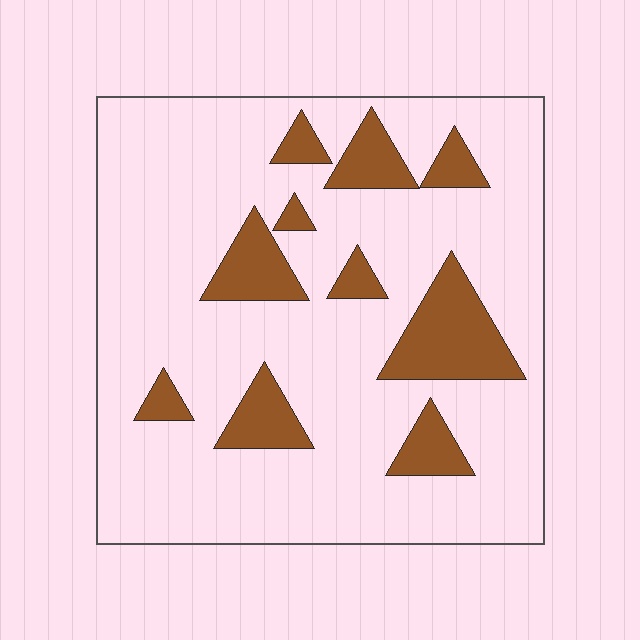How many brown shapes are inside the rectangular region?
10.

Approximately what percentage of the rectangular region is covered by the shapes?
Approximately 20%.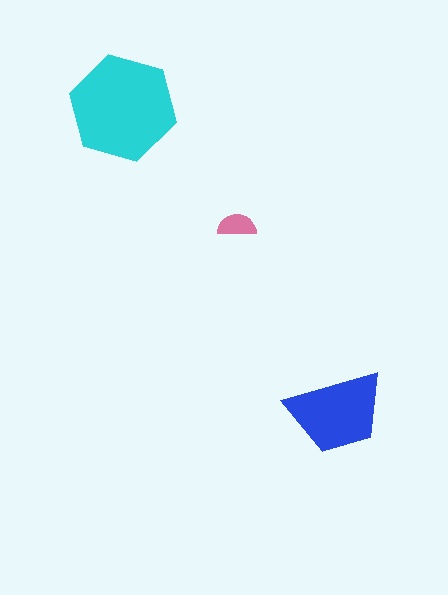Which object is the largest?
The cyan hexagon.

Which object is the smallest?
The pink semicircle.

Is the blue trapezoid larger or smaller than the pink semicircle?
Larger.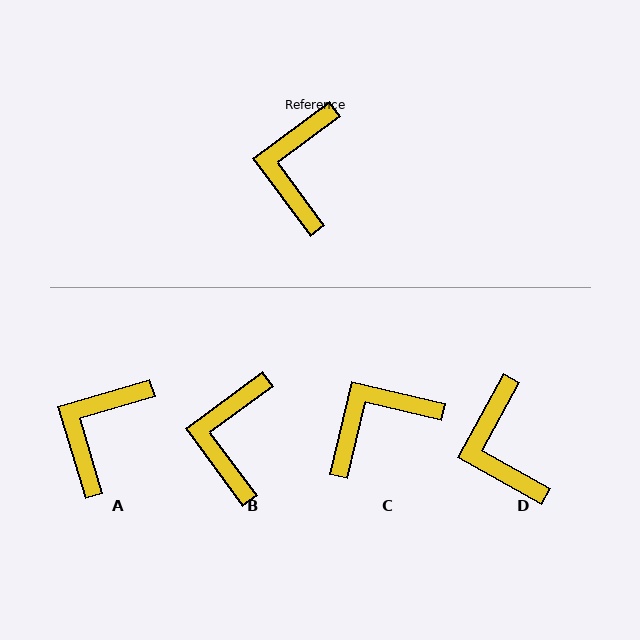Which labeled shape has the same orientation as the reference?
B.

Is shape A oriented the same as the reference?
No, it is off by about 20 degrees.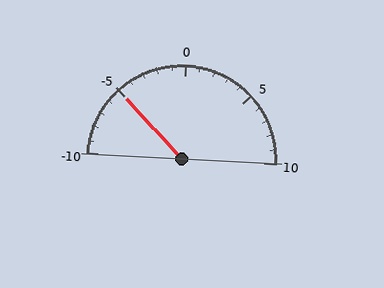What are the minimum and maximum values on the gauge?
The gauge ranges from -10 to 10.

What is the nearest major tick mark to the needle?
The nearest major tick mark is -5.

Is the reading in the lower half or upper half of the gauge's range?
The reading is in the lower half of the range (-10 to 10).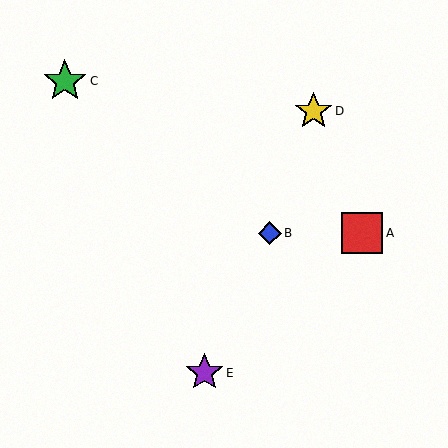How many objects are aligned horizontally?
2 objects (A, B) are aligned horizontally.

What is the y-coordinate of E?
Object E is at y≈373.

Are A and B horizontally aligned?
Yes, both are at y≈233.